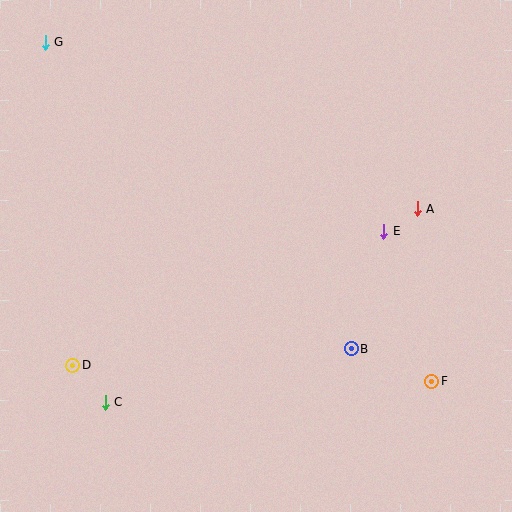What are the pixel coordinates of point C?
Point C is at (105, 402).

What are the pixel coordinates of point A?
Point A is at (417, 209).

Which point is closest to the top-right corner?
Point A is closest to the top-right corner.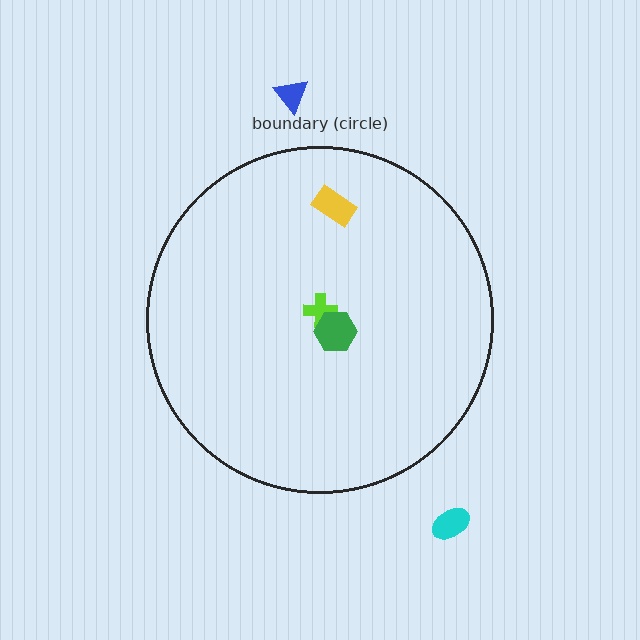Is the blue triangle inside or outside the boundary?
Outside.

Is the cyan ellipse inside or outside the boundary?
Outside.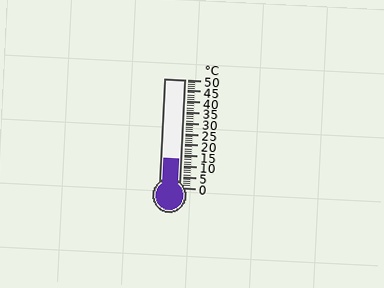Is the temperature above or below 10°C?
The temperature is above 10°C.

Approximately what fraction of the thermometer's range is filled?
The thermometer is filled to approximately 25% of its range.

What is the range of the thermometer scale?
The thermometer scale ranges from 0°C to 50°C.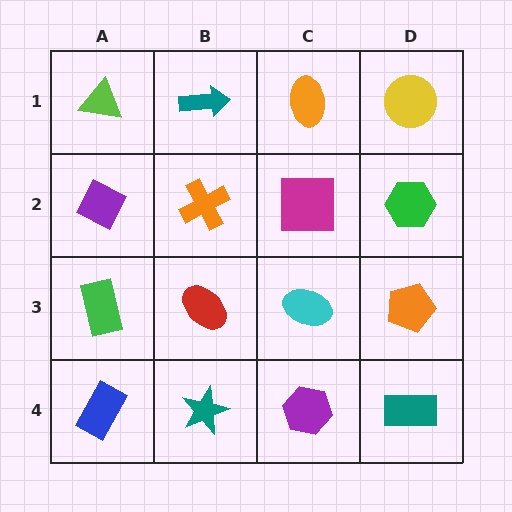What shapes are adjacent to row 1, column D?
A green hexagon (row 2, column D), an orange ellipse (row 1, column C).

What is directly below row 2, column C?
A cyan ellipse.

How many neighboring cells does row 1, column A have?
2.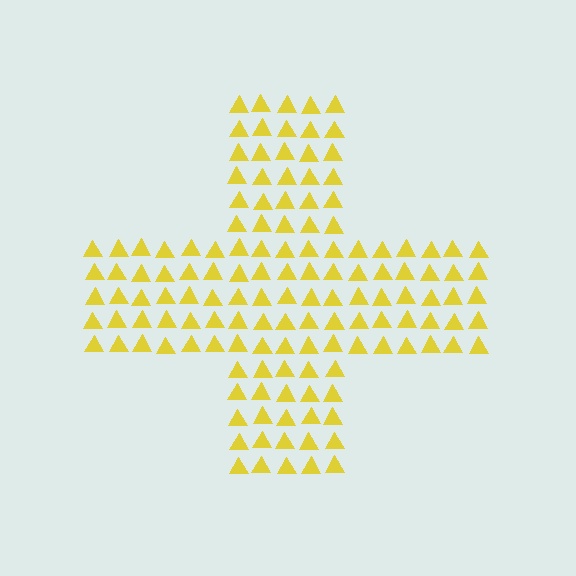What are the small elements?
The small elements are triangles.